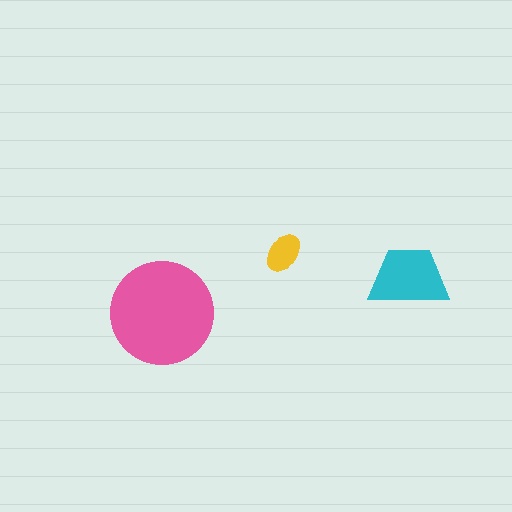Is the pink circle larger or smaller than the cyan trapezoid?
Larger.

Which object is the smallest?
The yellow ellipse.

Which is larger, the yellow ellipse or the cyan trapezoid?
The cyan trapezoid.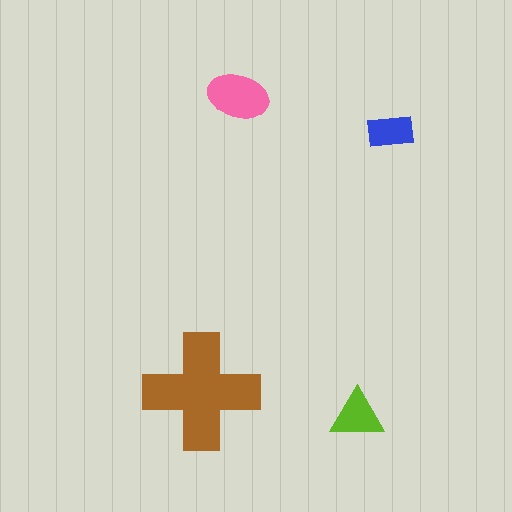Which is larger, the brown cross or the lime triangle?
The brown cross.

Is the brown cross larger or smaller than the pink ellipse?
Larger.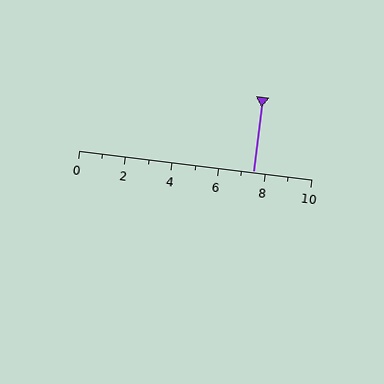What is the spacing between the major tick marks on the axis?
The major ticks are spaced 2 apart.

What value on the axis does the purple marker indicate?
The marker indicates approximately 7.5.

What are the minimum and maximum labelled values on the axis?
The axis runs from 0 to 10.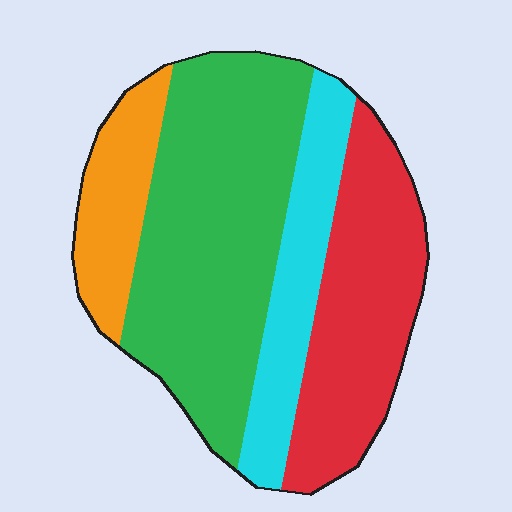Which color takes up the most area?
Green, at roughly 45%.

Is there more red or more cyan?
Red.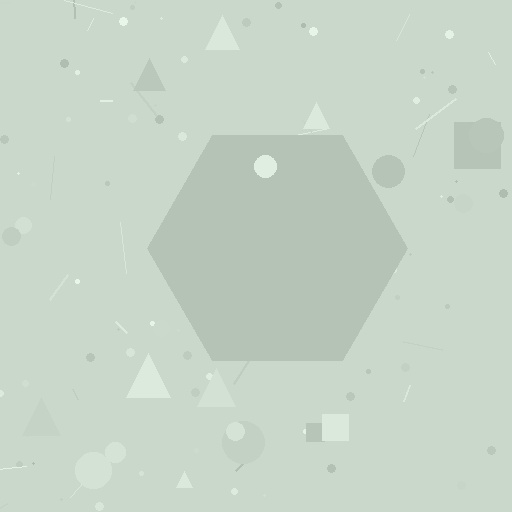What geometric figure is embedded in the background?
A hexagon is embedded in the background.